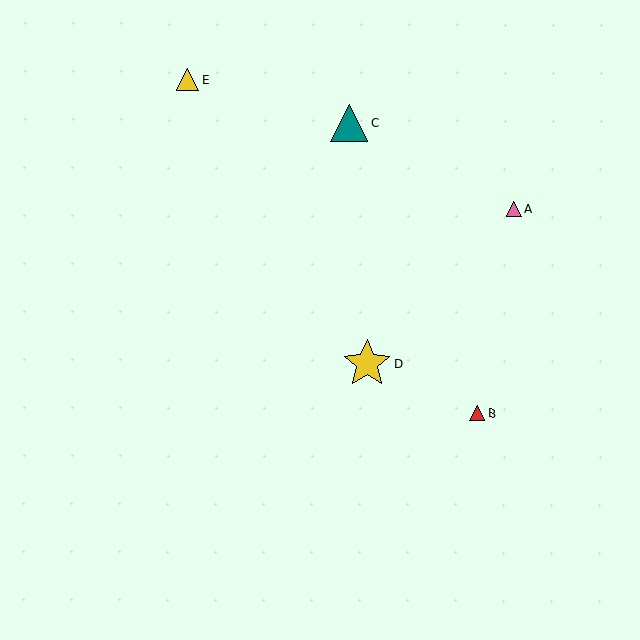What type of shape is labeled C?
Shape C is a teal triangle.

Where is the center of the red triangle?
The center of the red triangle is at (477, 413).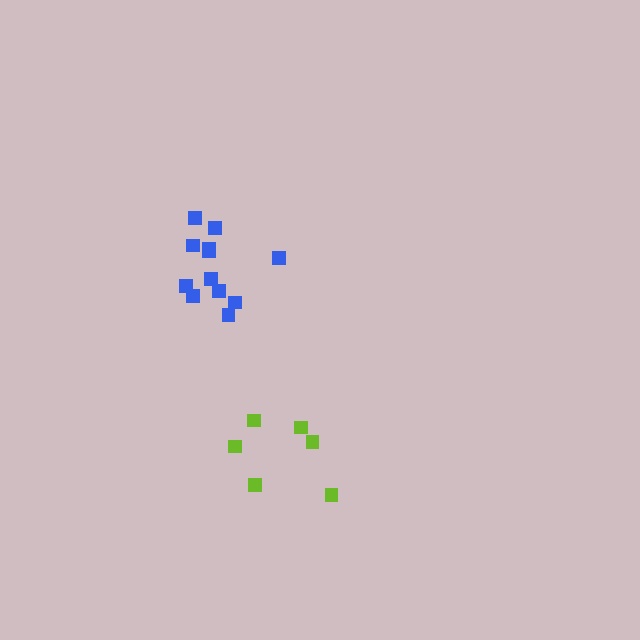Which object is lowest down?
The lime cluster is bottommost.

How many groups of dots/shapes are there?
There are 2 groups.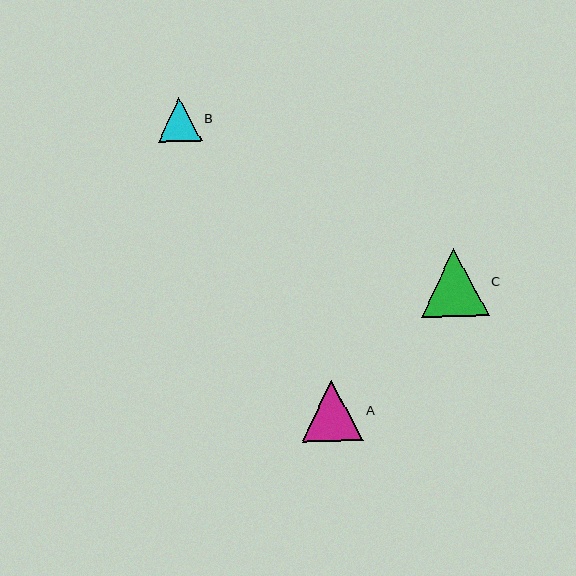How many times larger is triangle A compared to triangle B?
Triangle A is approximately 1.4 times the size of triangle B.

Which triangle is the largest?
Triangle C is the largest with a size of approximately 68 pixels.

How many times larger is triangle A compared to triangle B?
Triangle A is approximately 1.4 times the size of triangle B.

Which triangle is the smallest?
Triangle B is the smallest with a size of approximately 44 pixels.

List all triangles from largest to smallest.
From largest to smallest: C, A, B.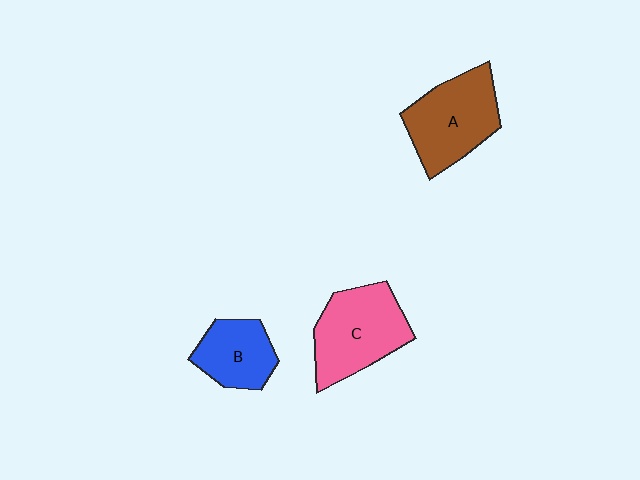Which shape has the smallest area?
Shape B (blue).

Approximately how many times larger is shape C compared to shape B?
Approximately 1.5 times.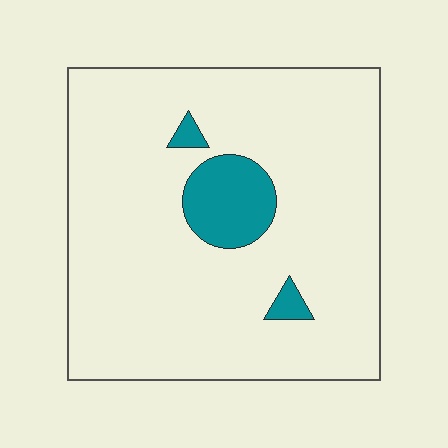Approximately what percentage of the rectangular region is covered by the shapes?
Approximately 10%.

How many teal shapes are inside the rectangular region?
3.